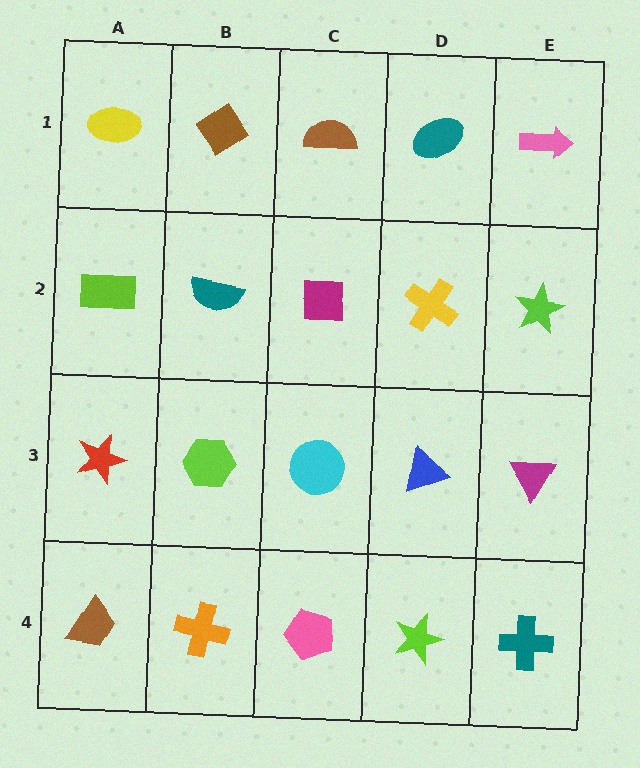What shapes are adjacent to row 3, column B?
A teal semicircle (row 2, column B), an orange cross (row 4, column B), a red star (row 3, column A), a cyan circle (row 3, column C).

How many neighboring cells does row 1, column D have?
3.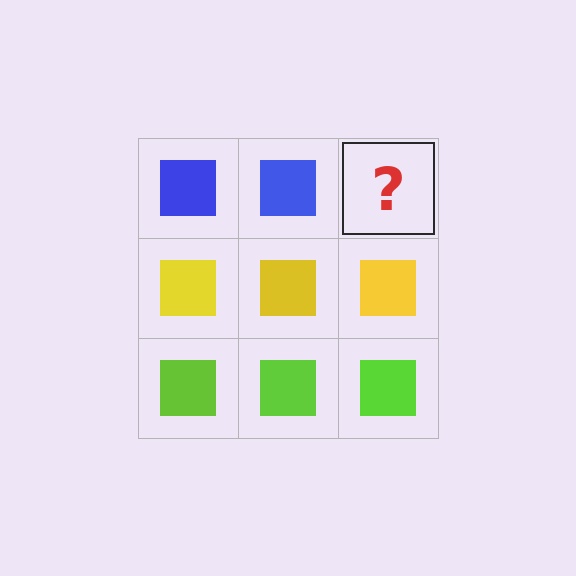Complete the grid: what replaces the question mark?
The question mark should be replaced with a blue square.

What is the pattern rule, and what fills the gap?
The rule is that each row has a consistent color. The gap should be filled with a blue square.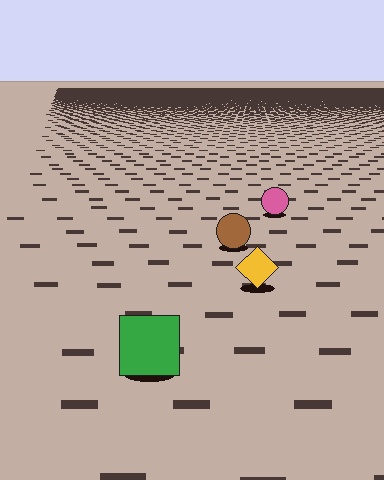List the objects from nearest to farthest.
From nearest to farthest: the green square, the yellow diamond, the brown circle, the pink circle.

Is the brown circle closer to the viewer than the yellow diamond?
No. The yellow diamond is closer — you can tell from the texture gradient: the ground texture is coarser near it.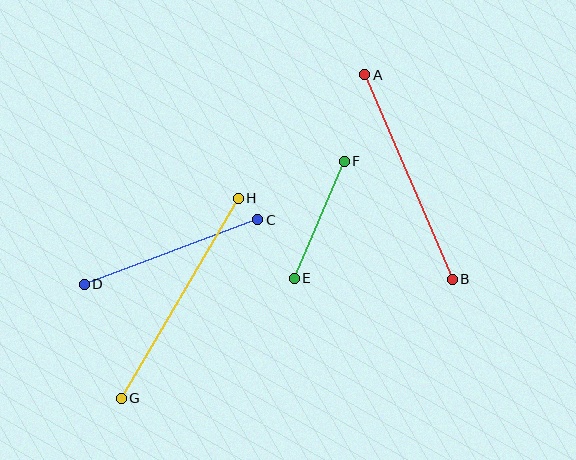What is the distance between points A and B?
The distance is approximately 222 pixels.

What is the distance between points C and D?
The distance is approximately 185 pixels.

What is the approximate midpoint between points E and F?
The midpoint is at approximately (319, 220) pixels.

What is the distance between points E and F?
The distance is approximately 127 pixels.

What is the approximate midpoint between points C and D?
The midpoint is at approximately (171, 252) pixels.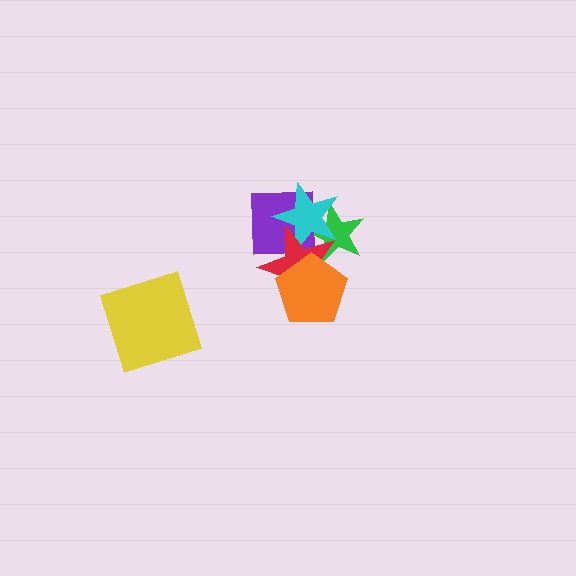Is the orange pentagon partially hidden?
No, no other shape covers it.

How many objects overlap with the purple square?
3 objects overlap with the purple square.